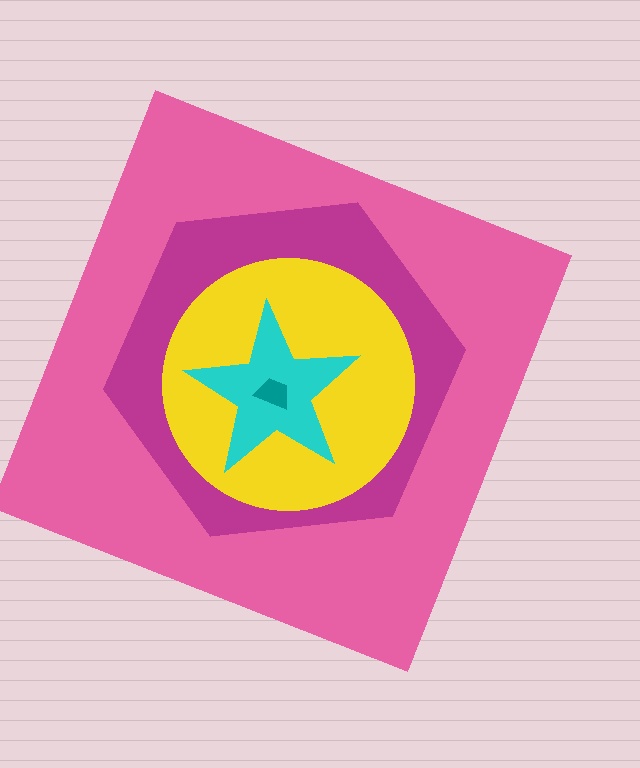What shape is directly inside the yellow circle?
The cyan star.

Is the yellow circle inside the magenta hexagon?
Yes.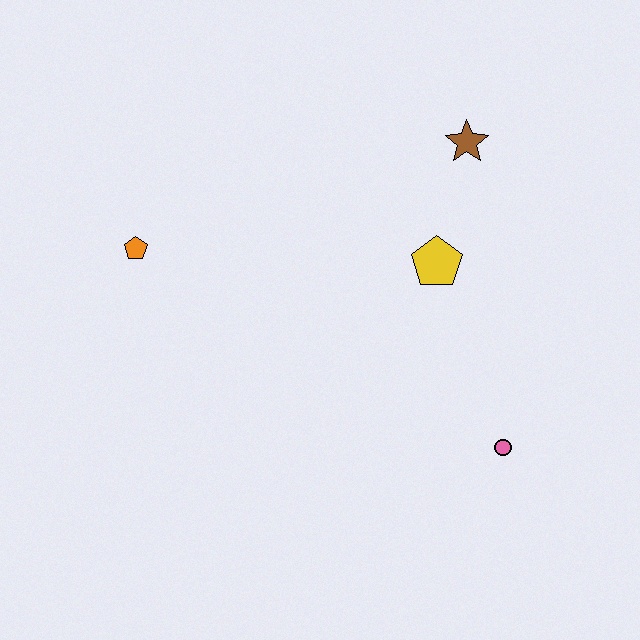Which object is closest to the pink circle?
The yellow pentagon is closest to the pink circle.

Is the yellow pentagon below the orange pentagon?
Yes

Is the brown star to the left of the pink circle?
Yes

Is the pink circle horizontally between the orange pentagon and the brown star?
No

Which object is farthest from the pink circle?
The orange pentagon is farthest from the pink circle.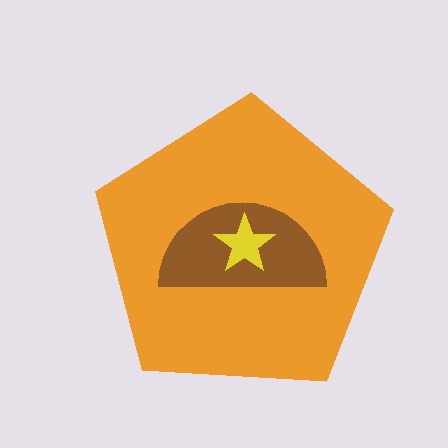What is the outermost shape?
The orange pentagon.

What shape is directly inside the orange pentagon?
The brown semicircle.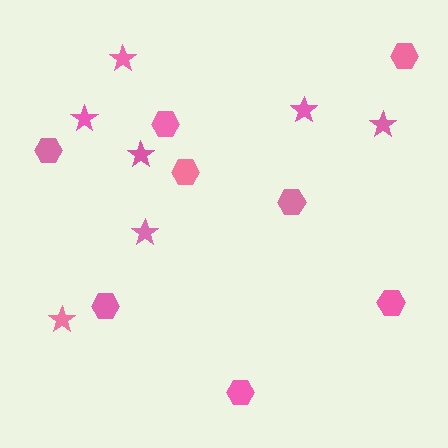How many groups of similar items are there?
There are 2 groups: one group of hexagons (8) and one group of stars (7).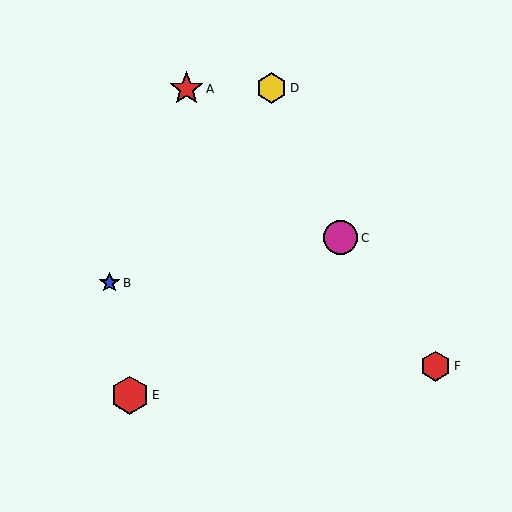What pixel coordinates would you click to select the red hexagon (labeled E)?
Click at (130, 395) to select the red hexagon E.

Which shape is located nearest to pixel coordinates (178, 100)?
The red star (labeled A) at (186, 89) is nearest to that location.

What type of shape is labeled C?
Shape C is a magenta circle.